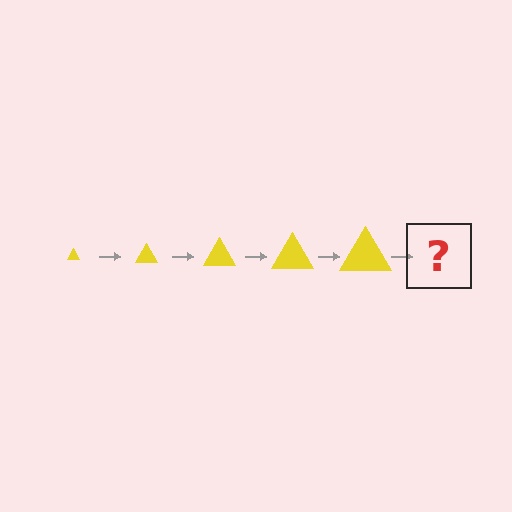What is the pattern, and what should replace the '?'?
The pattern is that the triangle gets progressively larger each step. The '?' should be a yellow triangle, larger than the previous one.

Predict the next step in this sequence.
The next step is a yellow triangle, larger than the previous one.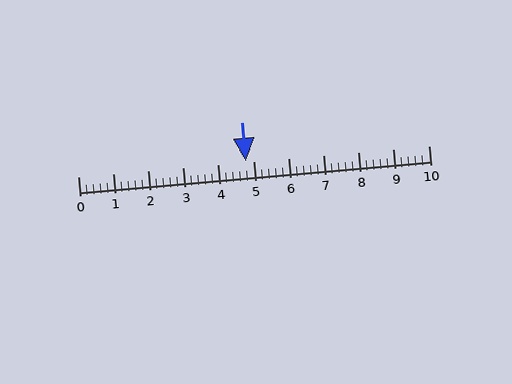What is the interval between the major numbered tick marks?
The major tick marks are spaced 1 units apart.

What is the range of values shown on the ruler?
The ruler shows values from 0 to 10.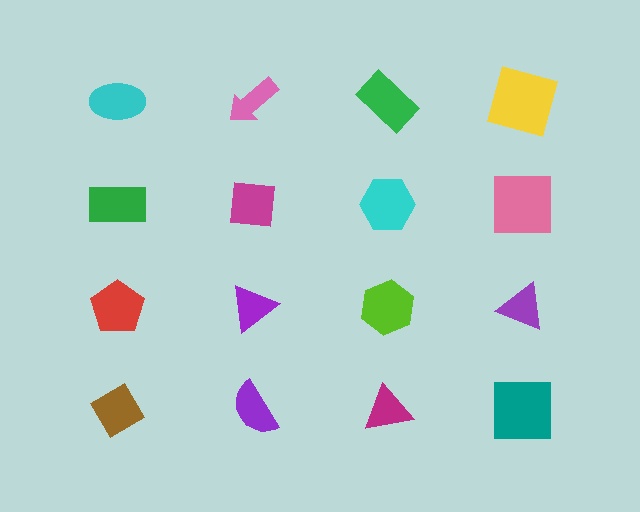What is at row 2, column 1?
A green rectangle.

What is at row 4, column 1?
A brown diamond.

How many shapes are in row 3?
4 shapes.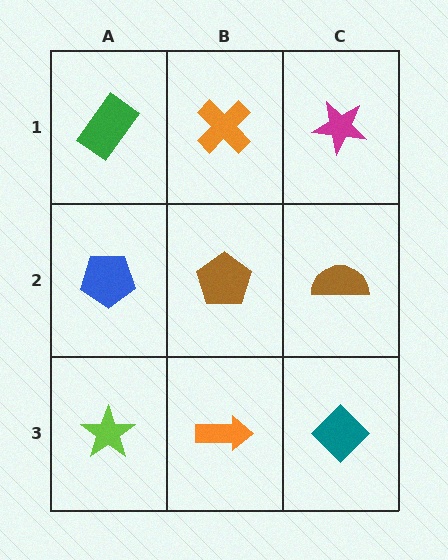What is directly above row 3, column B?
A brown pentagon.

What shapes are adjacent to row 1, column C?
A brown semicircle (row 2, column C), an orange cross (row 1, column B).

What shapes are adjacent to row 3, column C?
A brown semicircle (row 2, column C), an orange arrow (row 3, column B).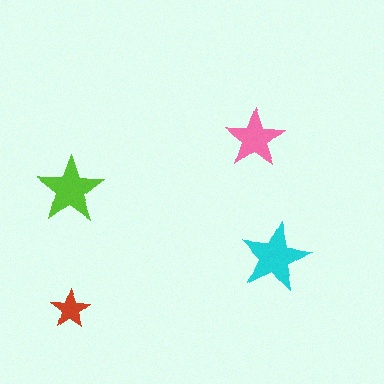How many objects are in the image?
There are 4 objects in the image.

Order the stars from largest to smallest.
the cyan one, the lime one, the pink one, the red one.